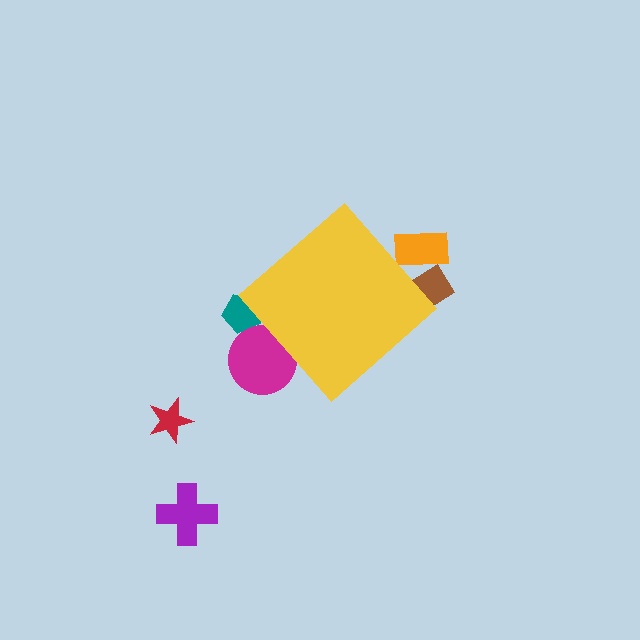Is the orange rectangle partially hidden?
Yes, the orange rectangle is partially hidden behind the yellow diamond.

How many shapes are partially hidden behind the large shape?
4 shapes are partially hidden.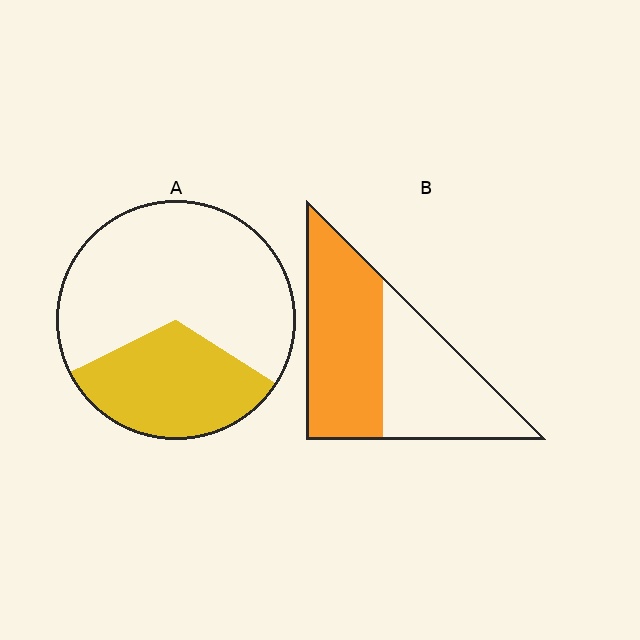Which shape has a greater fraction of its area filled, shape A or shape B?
Shape B.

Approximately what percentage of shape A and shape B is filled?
A is approximately 35% and B is approximately 55%.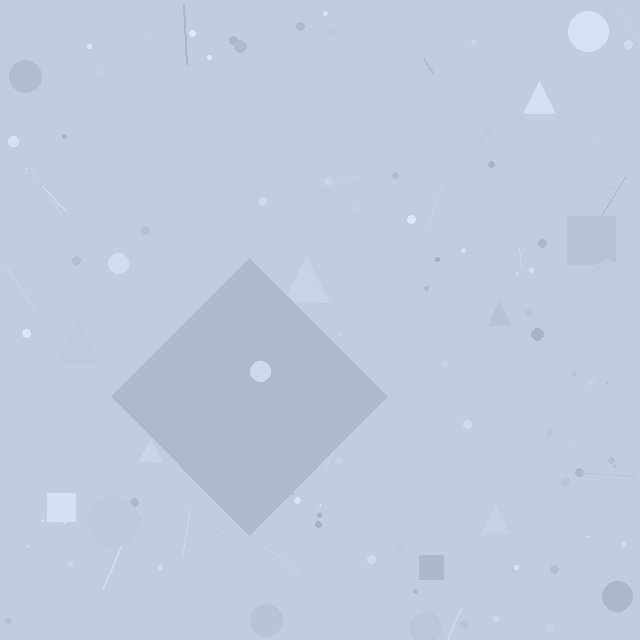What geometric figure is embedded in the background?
A diamond is embedded in the background.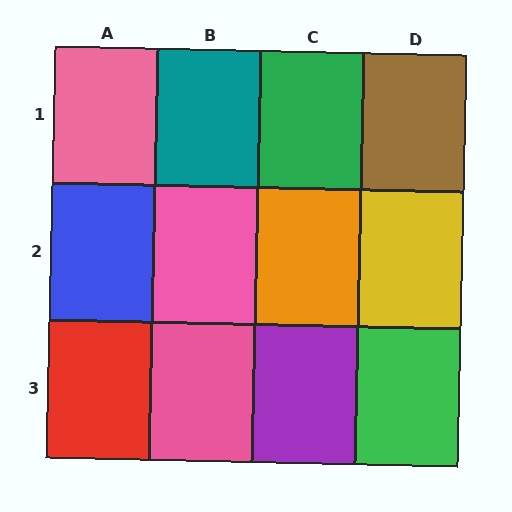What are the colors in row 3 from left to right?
Red, pink, purple, green.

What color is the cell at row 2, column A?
Blue.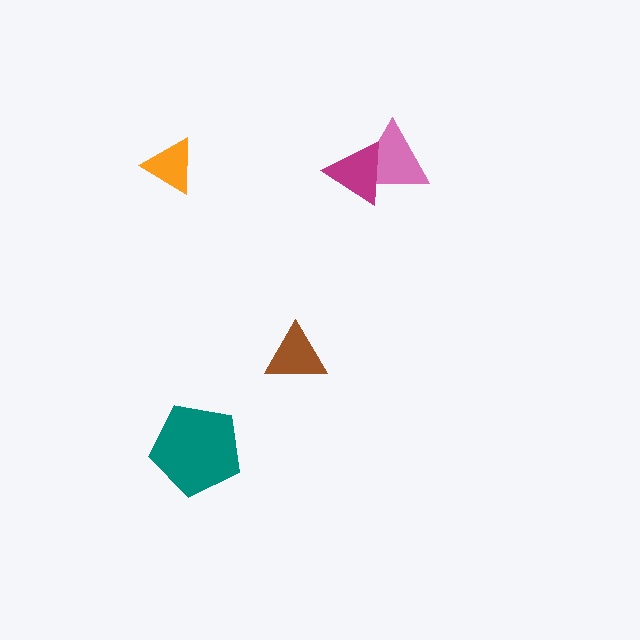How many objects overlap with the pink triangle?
1 object overlaps with the pink triangle.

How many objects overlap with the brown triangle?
0 objects overlap with the brown triangle.